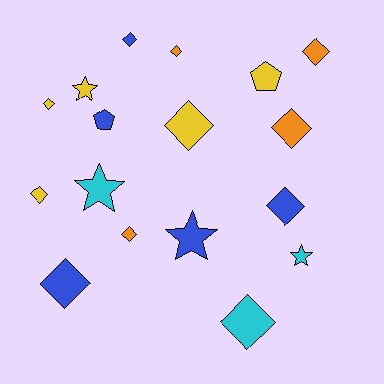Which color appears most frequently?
Blue, with 5 objects.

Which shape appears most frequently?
Diamond, with 11 objects.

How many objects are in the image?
There are 17 objects.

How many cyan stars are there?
There are 2 cyan stars.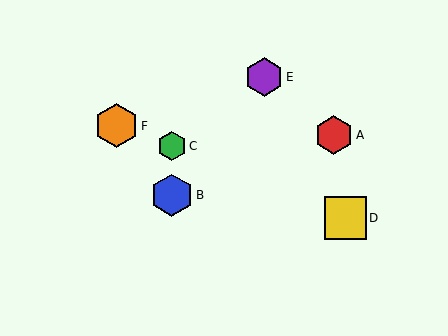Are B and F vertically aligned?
No, B is at x≈172 and F is at x≈117.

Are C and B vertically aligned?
Yes, both are at x≈172.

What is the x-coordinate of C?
Object C is at x≈172.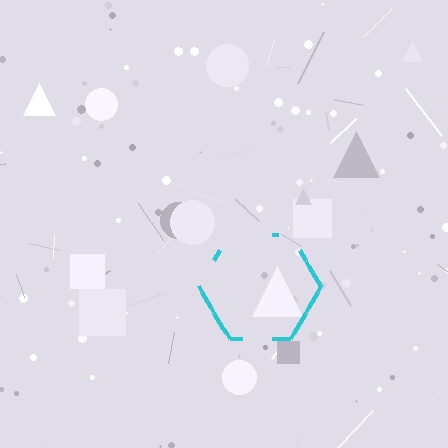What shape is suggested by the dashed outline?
The dashed outline suggests a hexagon.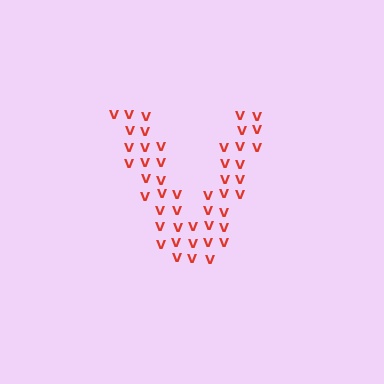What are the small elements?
The small elements are letter V's.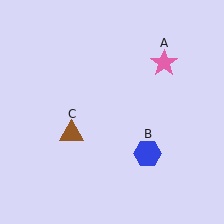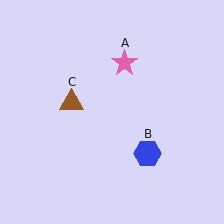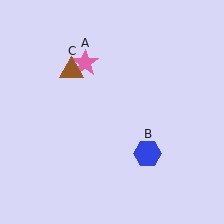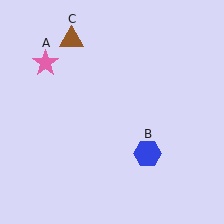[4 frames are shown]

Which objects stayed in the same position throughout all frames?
Blue hexagon (object B) remained stationary.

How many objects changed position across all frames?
2 objects changed position: pink star (object A), brown triangle (object C).